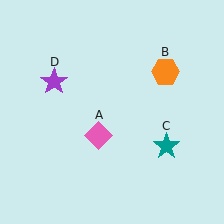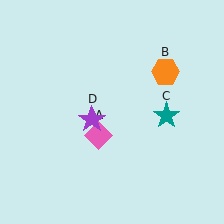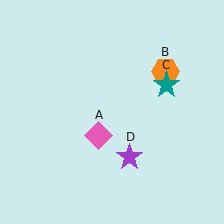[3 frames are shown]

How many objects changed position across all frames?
2 objects changed position: teal star (object C), purple star (object D).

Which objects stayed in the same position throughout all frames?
Pink diamond (object A) and orange hexagon (object B) remained stationary.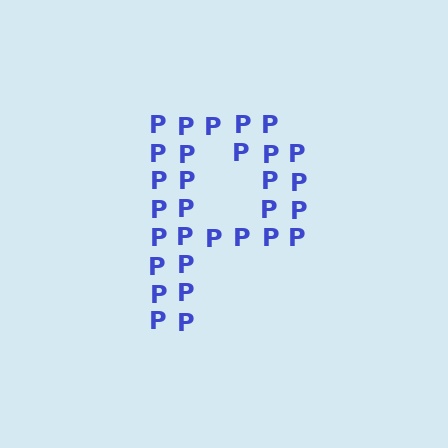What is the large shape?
The large shape is the letter P.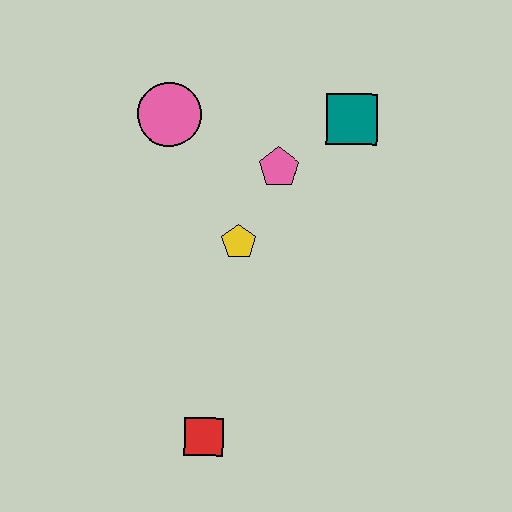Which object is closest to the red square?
The yellow pentagon is closest to the red square.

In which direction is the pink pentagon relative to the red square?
The pink pentagon is above the red square.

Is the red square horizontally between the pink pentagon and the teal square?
No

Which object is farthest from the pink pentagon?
The red square is farthest from the pink pentagon.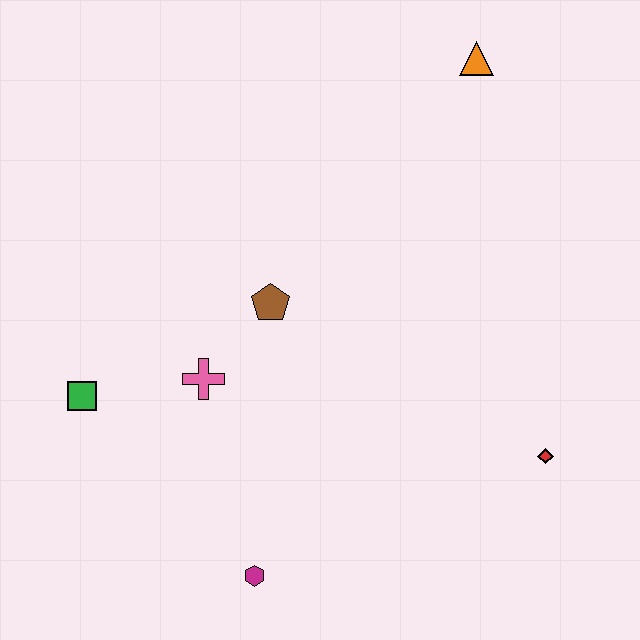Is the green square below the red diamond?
No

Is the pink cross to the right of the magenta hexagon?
No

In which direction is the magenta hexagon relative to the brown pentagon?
The magenta hexagon is below the brown pentagon.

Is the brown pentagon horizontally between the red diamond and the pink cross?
Yes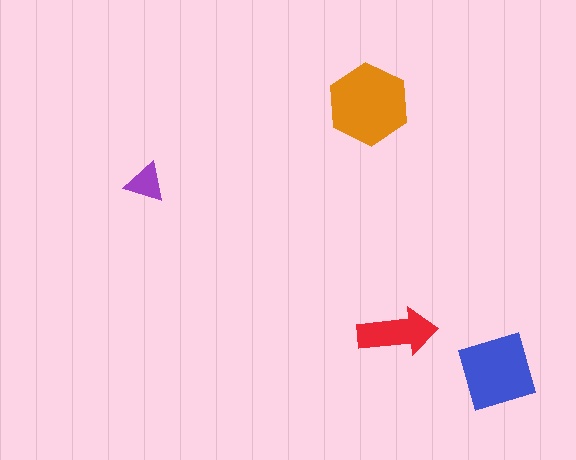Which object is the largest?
The orange hexagon.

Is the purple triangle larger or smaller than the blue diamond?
Smaller.